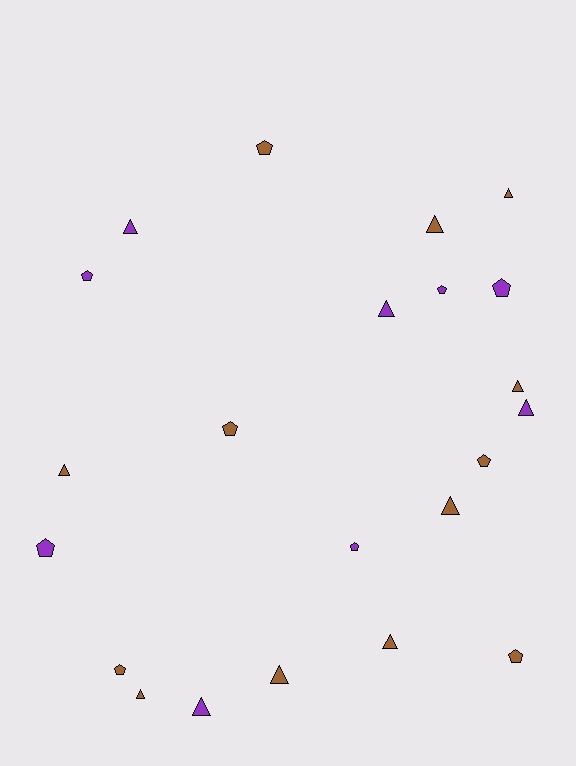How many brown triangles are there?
There are 8 brown triangles.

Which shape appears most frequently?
Triangle, with 12 objects.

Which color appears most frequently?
Brown, with 13 objects.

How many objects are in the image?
There are 22 objects.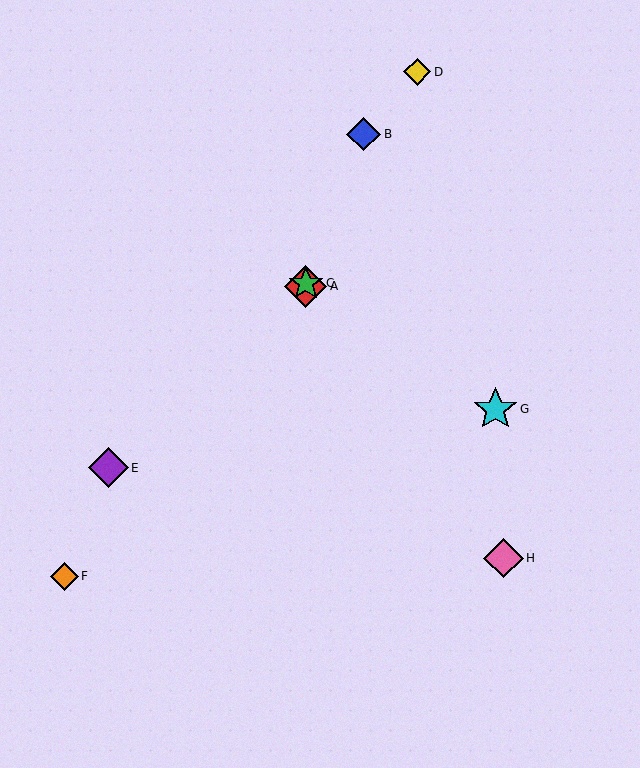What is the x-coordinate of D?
Object D is at x≈417.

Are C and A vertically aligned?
Yes, both are at x≈306.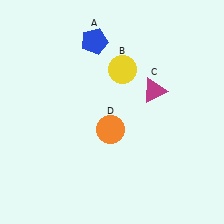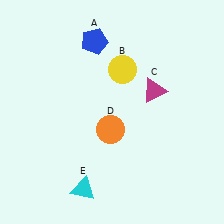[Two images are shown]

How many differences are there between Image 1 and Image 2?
There is 1 difference between the two images.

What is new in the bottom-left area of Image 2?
A cyan triangle (E) was added in the bottom-left area of Image 2.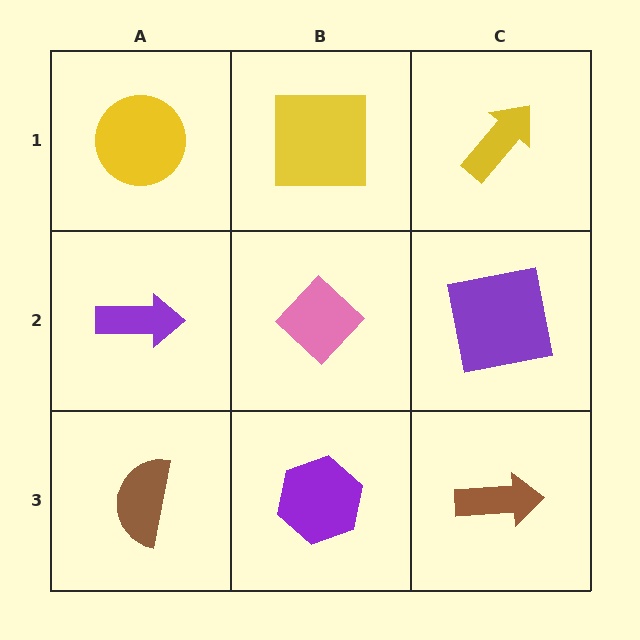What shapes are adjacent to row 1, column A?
A purple arrow (row 2, column A), a yellow square (row 1, column B).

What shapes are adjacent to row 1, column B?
A pink diamond (row 2, column B), a yellow circle (row 1, column A), a yellow arrow (row 1, column C).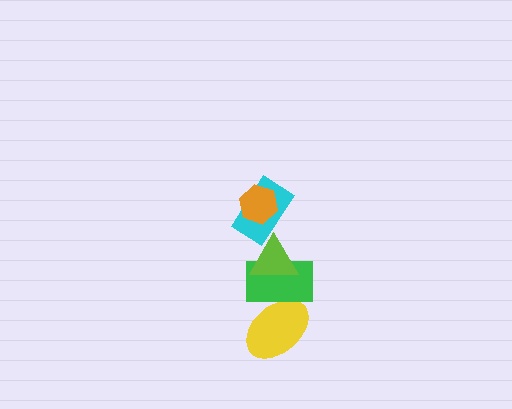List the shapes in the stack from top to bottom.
From top to bottom: the orange hexagon, the cyan rectangle, the lime triangle, the green rectangle, the yellow ellipse.